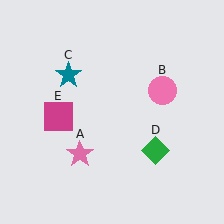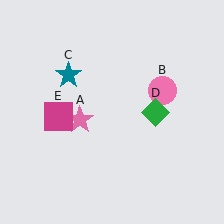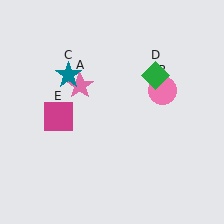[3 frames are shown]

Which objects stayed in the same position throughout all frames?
Pink circle (object B) and teal star (object C) and magenta square (object E) remained stationary.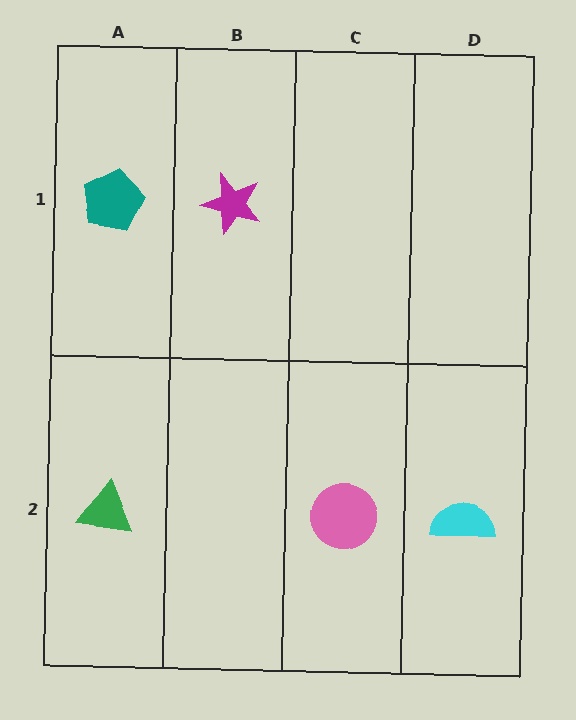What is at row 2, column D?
A cyan semicircle.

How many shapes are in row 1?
2 shapes.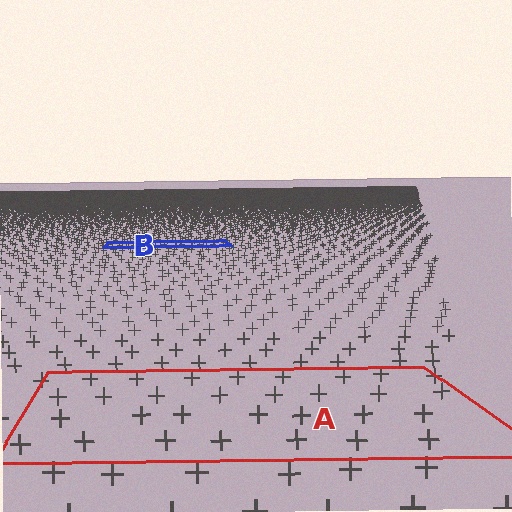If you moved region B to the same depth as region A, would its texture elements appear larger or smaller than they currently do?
They would appear larger. At a closer depth, the same texture elements are projected at a bigger on-screen size.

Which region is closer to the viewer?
Region A is closer. The texture elements there are larger and more spread out.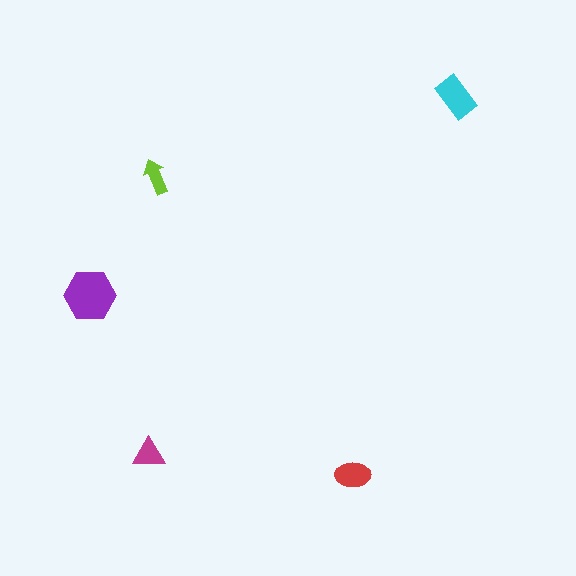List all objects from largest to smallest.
The purple hexagon, the cyan rectangle, the red ellipse, the magenta triangle, the lime arrow.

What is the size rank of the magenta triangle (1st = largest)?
4th.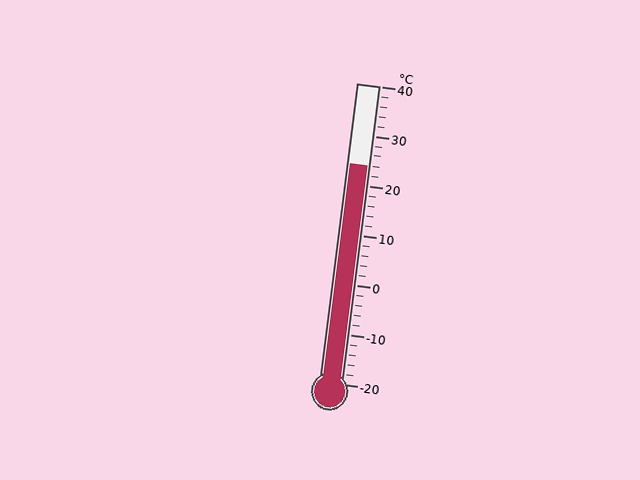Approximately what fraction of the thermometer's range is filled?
The thermometer is filled to approximately 75% of its range.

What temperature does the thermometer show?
The thermometer shows approximately 24°C.